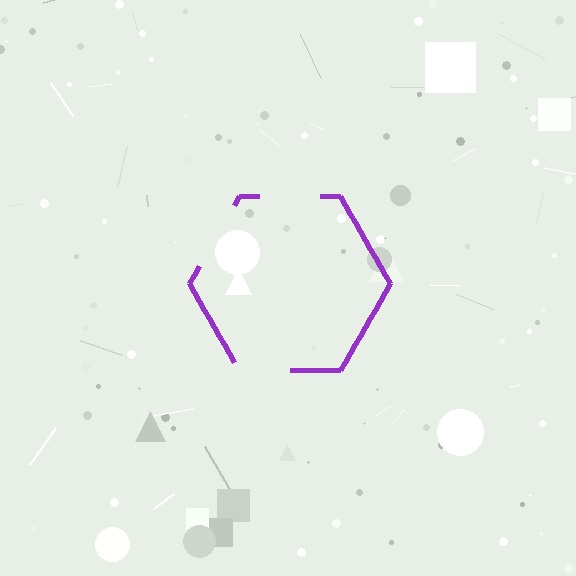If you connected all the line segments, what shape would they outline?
They would outline a hexagon.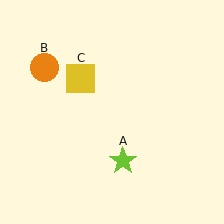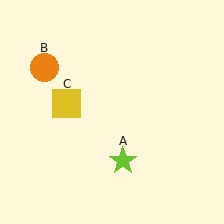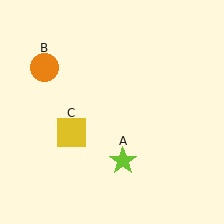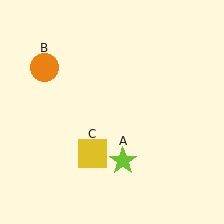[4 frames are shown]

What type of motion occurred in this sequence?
The yellow square (object C) rotated counterclockwise around the center of the scene.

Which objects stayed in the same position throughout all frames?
Lime star (object A) and orange circle (object B) remained stationary.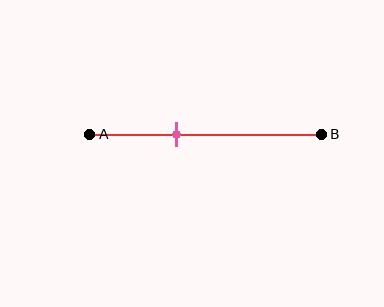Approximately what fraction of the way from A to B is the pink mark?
The pink mark is approximately 35% of the way from A to B.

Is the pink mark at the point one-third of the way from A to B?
No, the mark is at about 35% from A, not at the 33% one-third point.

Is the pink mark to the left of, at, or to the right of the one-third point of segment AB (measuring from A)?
The pink mark is to the right of the one-third point of segment AB.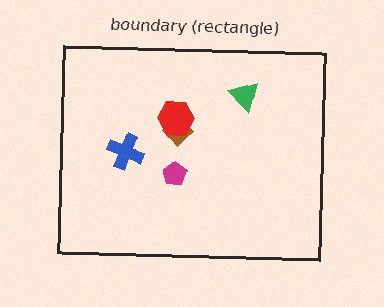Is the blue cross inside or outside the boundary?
Inside.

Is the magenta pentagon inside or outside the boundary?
Inside.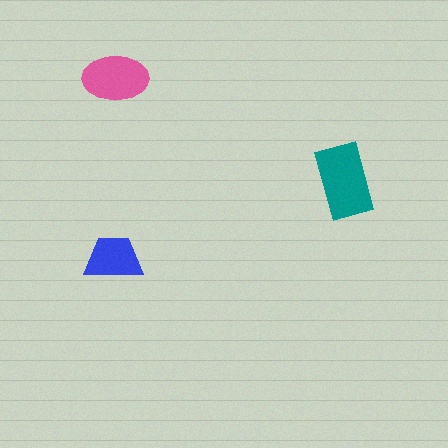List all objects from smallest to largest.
The blue trapezoid, the pink ellipse, the teal rectangle.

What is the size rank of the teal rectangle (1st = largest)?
1st.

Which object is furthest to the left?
The blue trapezoid is leftmost.